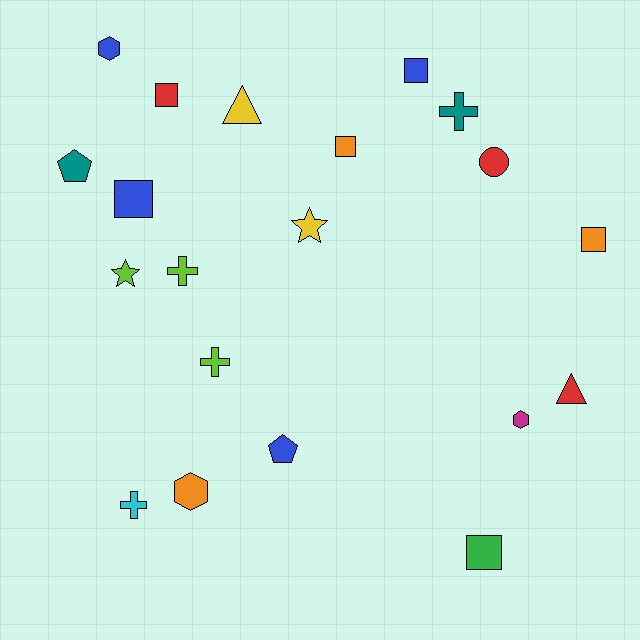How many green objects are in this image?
There is 1 green object.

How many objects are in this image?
There are 20 objects.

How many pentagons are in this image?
There are 2 pentagons.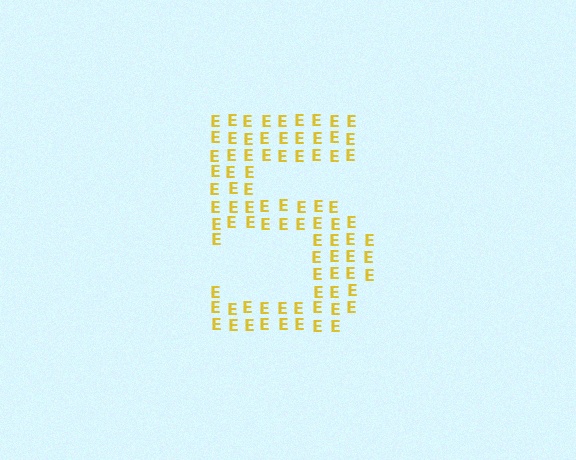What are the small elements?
The small elements are letter E's.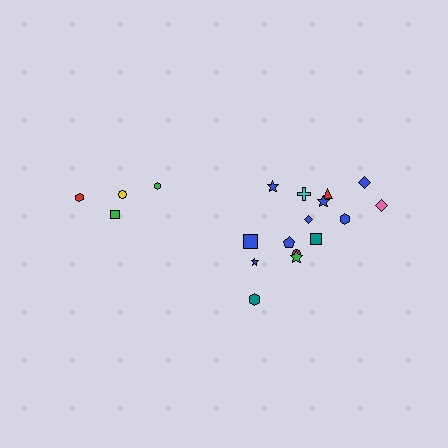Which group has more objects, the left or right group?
The right group.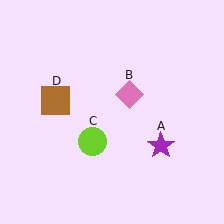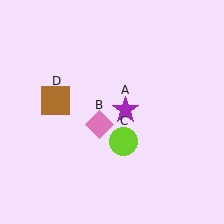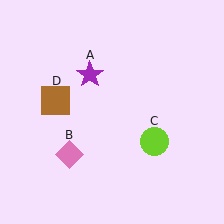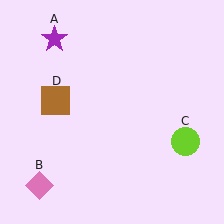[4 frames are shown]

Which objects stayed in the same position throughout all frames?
Brown square (object D) remained stationary.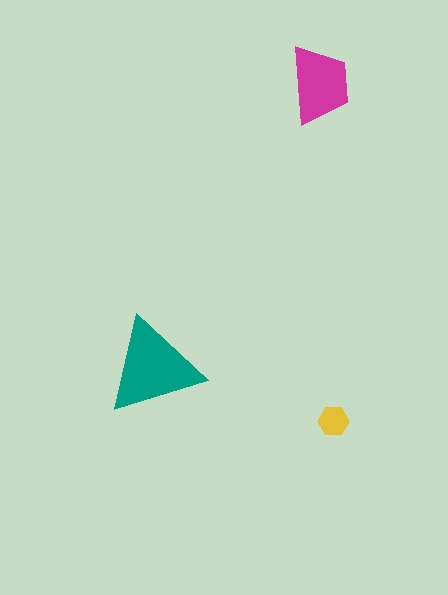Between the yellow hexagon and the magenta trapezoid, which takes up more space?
The magenta trapezoid.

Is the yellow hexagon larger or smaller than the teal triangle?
Smaller.